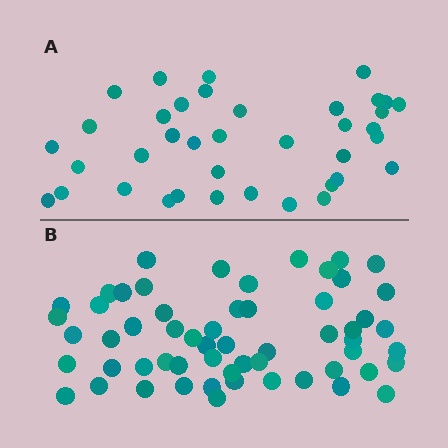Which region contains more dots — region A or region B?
Region B (the bottom region) has more dots.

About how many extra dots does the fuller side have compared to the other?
Region B has approximately 20 more dots than region A.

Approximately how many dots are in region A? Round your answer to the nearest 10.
About 40 dots. (The exact count is 38, which rounds to 40.)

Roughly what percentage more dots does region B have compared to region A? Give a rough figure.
About 55% more.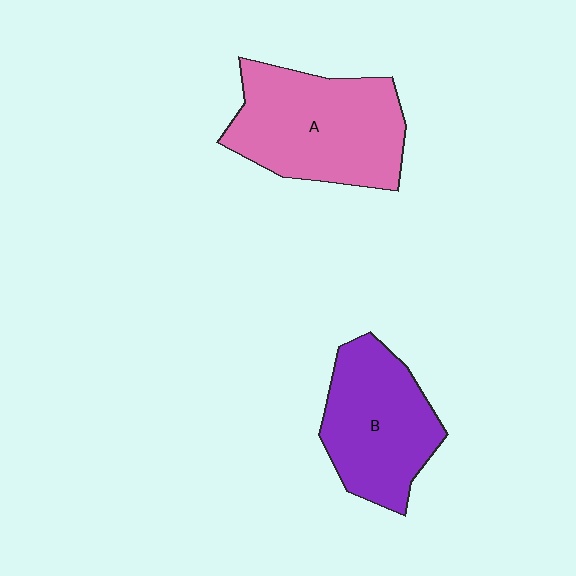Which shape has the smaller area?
Shape B (purple).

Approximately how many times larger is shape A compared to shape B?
Approximately 1.2 times.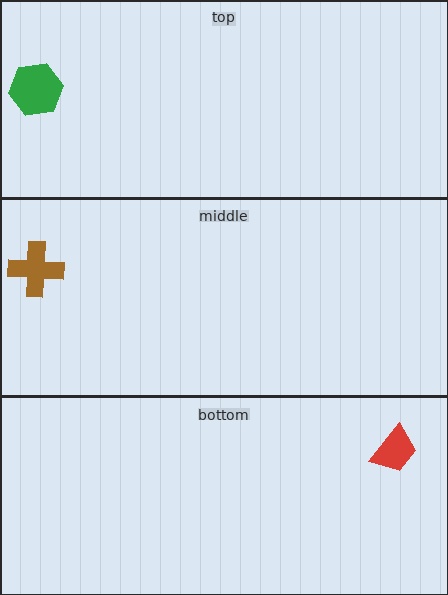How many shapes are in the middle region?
1.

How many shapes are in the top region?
1.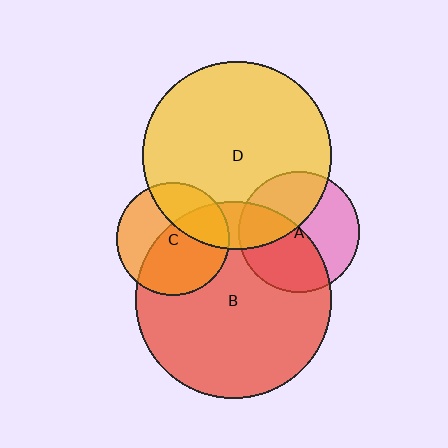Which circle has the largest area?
Circle B (red).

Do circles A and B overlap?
Yes.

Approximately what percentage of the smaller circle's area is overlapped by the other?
Approximately 50%.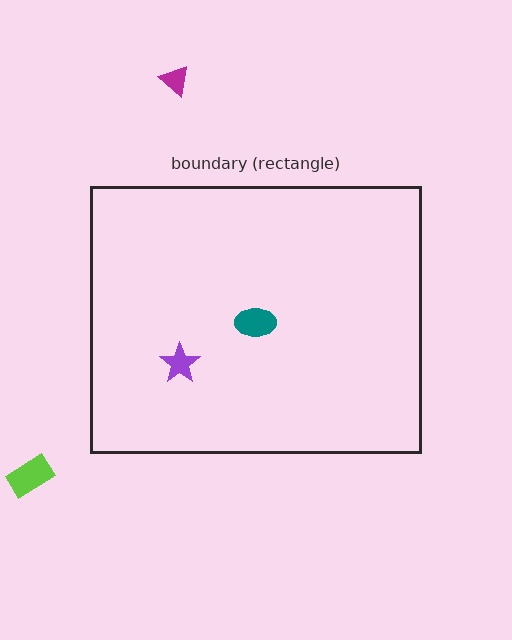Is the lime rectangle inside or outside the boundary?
Outside.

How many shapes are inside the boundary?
2 inside, 2 outside.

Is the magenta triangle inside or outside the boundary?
Outside.